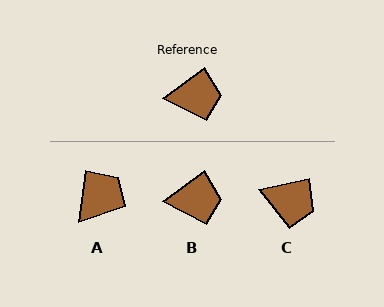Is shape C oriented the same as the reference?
No, it is off by about 25 degrees.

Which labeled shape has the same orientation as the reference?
B.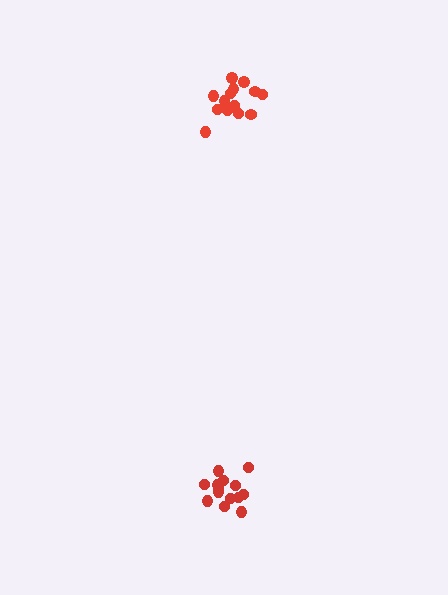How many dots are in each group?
Group 1: 14 dots, Group 2: 14 dots (28 total).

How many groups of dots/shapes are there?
There are 2 groups.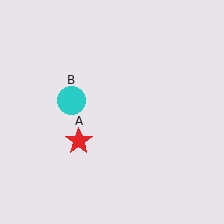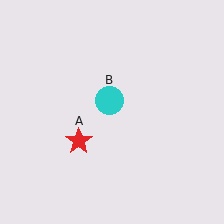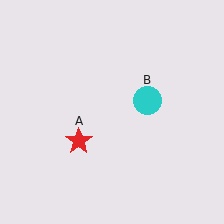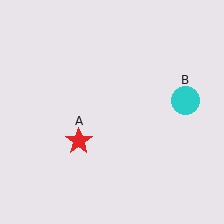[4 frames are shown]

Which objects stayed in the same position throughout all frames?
Red star (object A) remained stationary.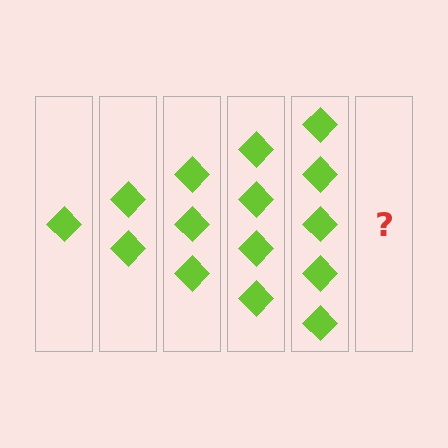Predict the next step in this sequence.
The next step is 6 diamonds.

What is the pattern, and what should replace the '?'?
The pattern is that each step adds one more diamond. The '?' should be 6 diamonds.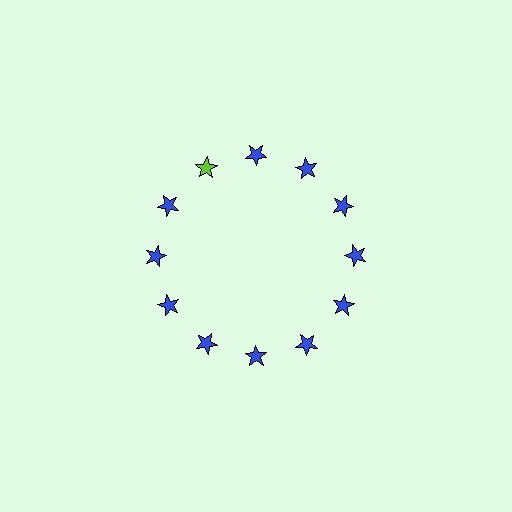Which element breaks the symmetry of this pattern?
The lime star at roughly the 11 o'clock position breaks the symmetry. All other shapes are blue stars.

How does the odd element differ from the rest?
It has a different color: lime instead of blue.